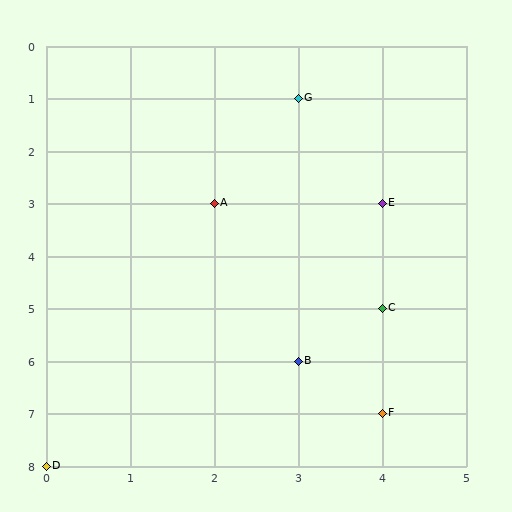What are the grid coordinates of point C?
Point C is at grid coordinates (4, 5).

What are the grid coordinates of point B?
Point B is at grid coordinates (3, 6).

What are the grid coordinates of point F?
Point F is at grid coordinates (4, 7).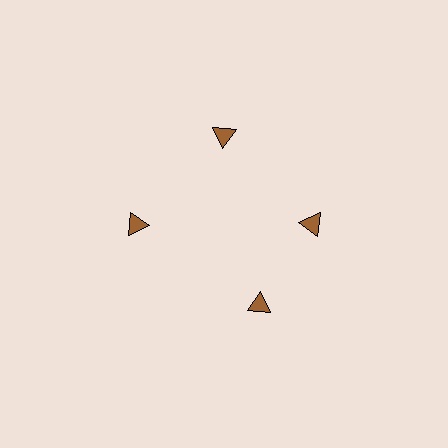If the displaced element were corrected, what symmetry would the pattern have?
It would have 4-fold rotational symmetry — the pattern would map onto itself every 90 degrees.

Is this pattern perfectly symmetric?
No. The 4 brown triangles are arranged in a ring, but one element near the 6 o'clock position is rotated out of alignment along the ring, breaking the 4-fold rotational symmetry.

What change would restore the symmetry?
The symmetry would be restored by rotating it back into even spacing with its neighbors so that all 4 triangles sit at equal angles and equal distance from the center.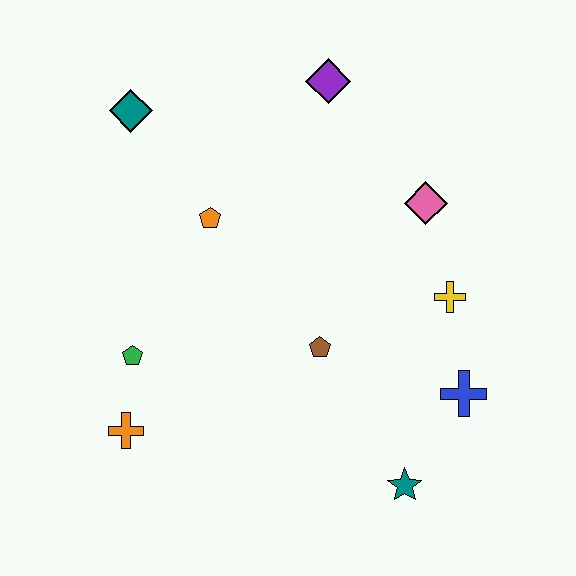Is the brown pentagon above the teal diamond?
No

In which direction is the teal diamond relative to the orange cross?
The teal diamond is above the orange cross.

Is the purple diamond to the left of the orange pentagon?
No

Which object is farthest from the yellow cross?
The teal diamond is farthest from the yellow cross.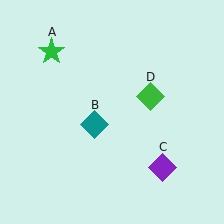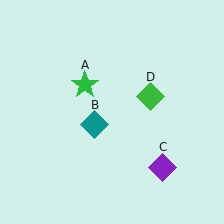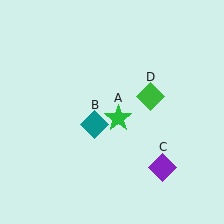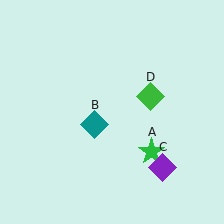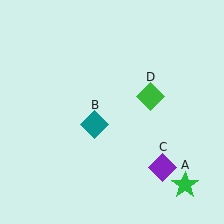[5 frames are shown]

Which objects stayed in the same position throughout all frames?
Teal diamond (object B) and purple diamond (object C) and green diamond (object D) remained stationary.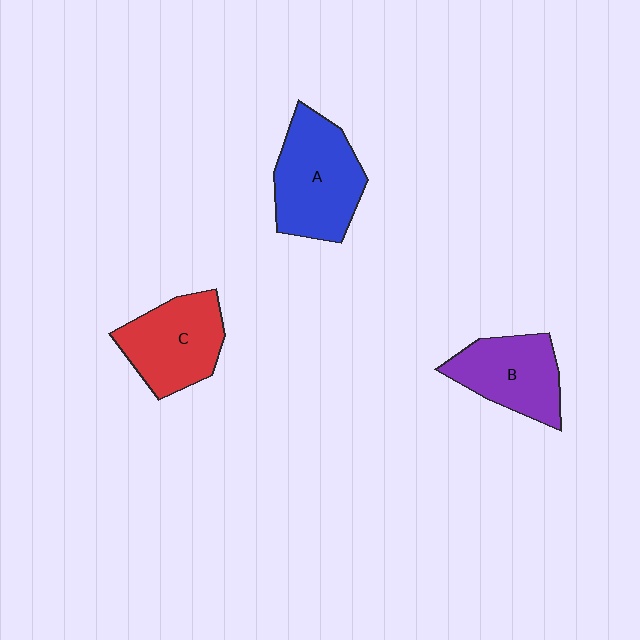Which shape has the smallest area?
Shape B (purple).